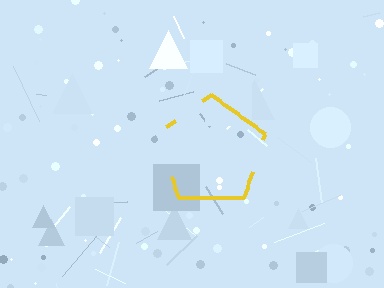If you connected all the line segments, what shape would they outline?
They would outline a pentagon.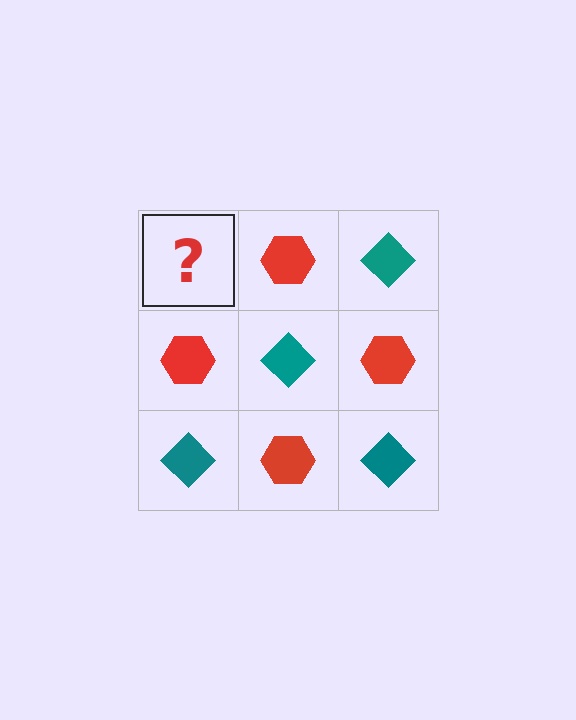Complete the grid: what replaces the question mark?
The question mark should be replaced with a teal diamond.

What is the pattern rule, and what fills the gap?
The rule is that it alternates teal diamond and red hexagon in a checkerboard pattern. The gap should be filled with a teal diamond.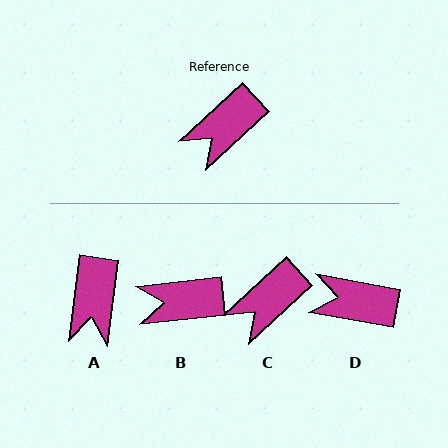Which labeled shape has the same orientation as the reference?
C.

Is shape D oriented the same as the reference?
No, it is off by about 53 degrees.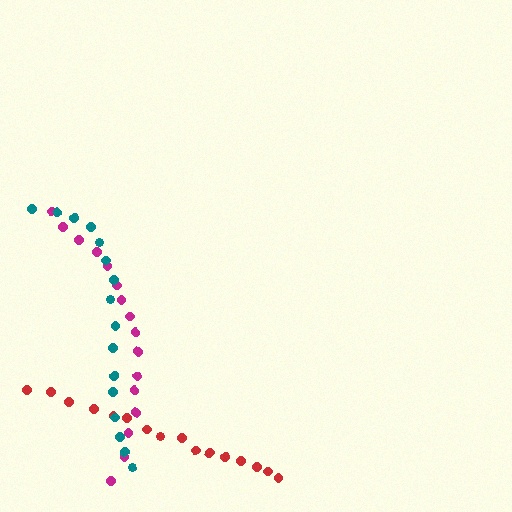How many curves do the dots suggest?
There are 3 distinct paths.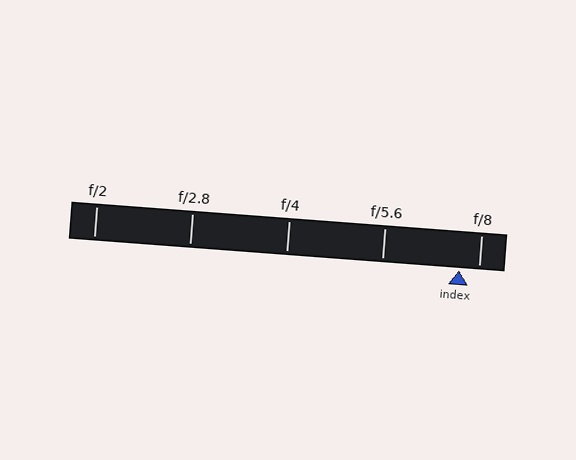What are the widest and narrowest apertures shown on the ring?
The widest aperture shown is f/2 and the narrowest is f/8.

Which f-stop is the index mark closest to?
The index mark is closest to f/8.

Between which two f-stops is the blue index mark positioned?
The index mark is between f/5.6 and f/8.